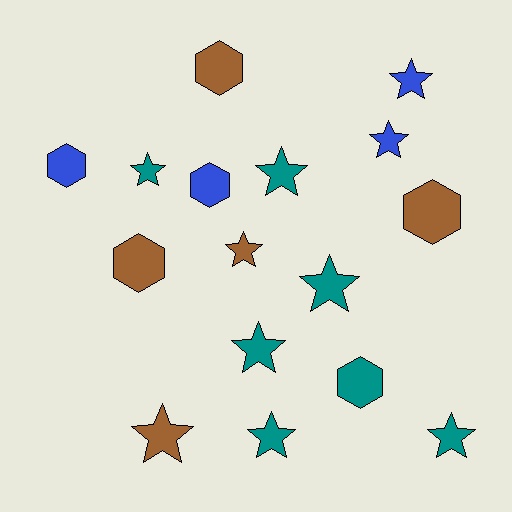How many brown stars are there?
There are 2 brown stars.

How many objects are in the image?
There are 16 objects.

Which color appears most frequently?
Teal, with 7 objects.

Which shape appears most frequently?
Star, with 10 objects.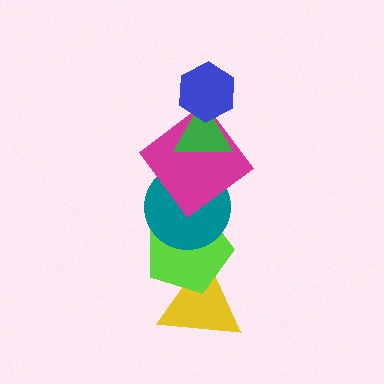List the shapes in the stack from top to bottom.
From top to bottom: the blue hexagon, the green triangle, the magenta diamond, the teal circle, the lime pentagon, the yellow triangle.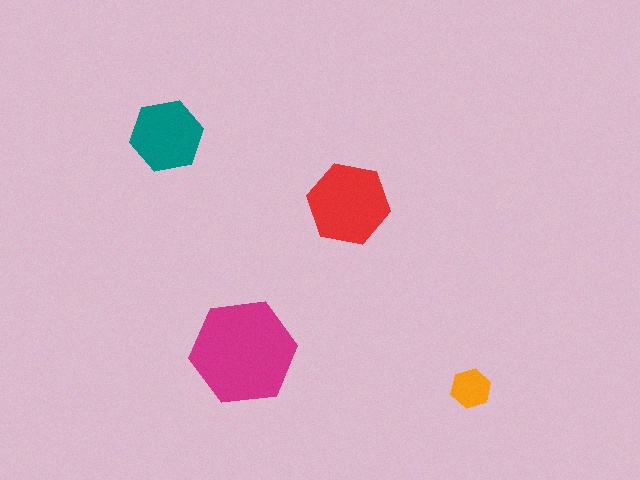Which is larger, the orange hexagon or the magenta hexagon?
The magenta one.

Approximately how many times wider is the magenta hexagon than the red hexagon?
About 1.5 times wider.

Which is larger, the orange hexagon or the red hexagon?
The red one.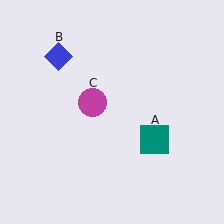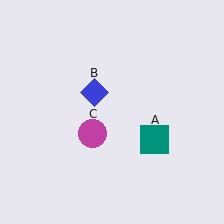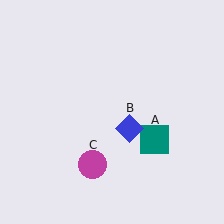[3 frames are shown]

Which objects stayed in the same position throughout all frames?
Teal square (object A) remained stationary.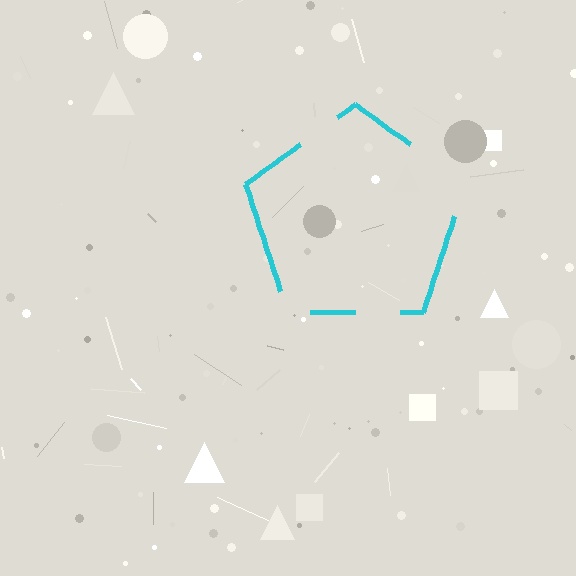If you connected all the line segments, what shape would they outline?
They would outline a pentagon.